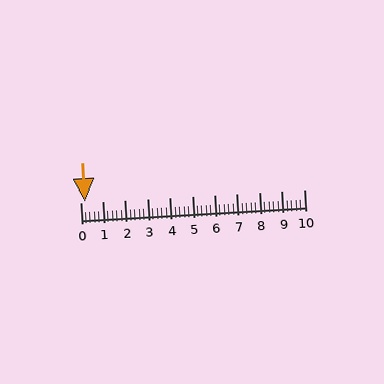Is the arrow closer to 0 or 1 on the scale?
The arrow is closer to 0.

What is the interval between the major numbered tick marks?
The major tick marks are spaced 1 units apart.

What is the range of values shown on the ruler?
The ruler shows values from 0 to 10.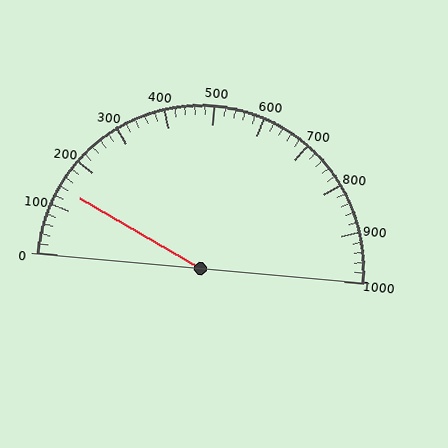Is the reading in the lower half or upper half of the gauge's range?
The reading is in the lower half of the range (0 to 1000).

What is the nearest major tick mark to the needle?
The nearest major tick mark is 100.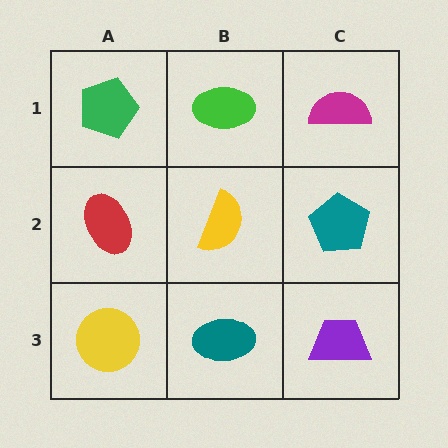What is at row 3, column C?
A purple trapezoid.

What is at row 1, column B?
A green ellipse.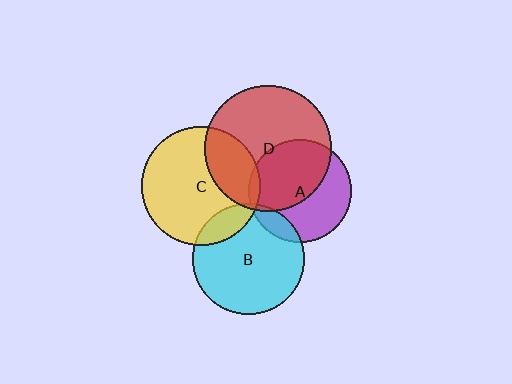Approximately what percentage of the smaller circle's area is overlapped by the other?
Approximately 5%.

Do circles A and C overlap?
Yes.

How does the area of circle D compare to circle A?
Approximately 1.5 times.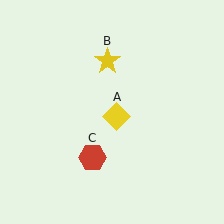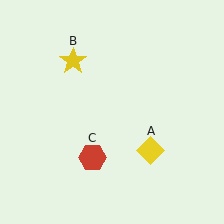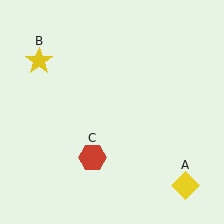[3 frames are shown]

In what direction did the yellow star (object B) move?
The yellow star (object B) moved left.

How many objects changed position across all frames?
2 objects changed position: yellow diamond (object A), yellow star (object B).